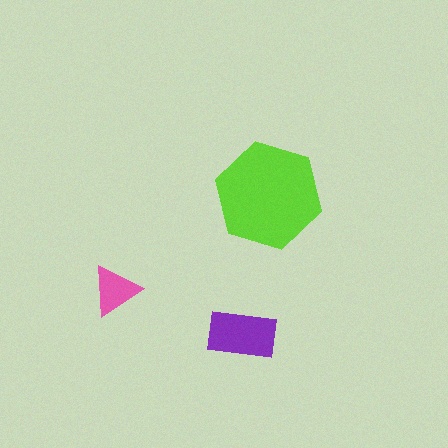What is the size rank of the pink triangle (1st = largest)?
3rd.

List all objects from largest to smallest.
The lime hexagon, the purple rectangle, the pink triangle.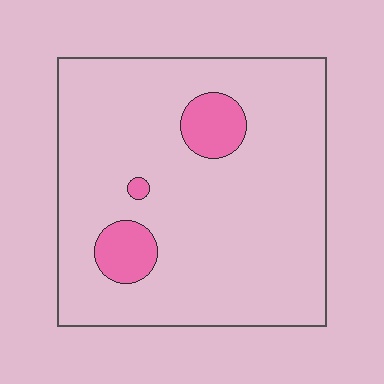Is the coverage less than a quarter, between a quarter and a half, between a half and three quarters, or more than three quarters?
Less than a quarter.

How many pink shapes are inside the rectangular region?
3.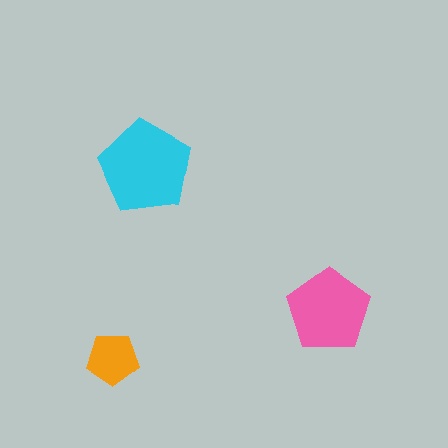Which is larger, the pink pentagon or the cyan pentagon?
The cyan one.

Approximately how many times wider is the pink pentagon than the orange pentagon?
About 1.5 times wider.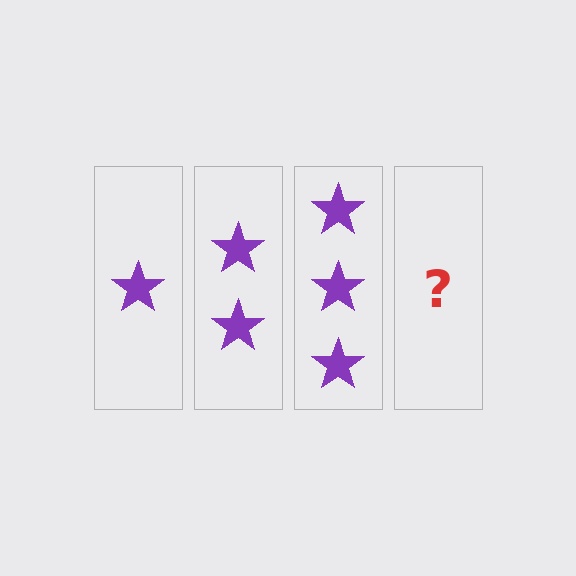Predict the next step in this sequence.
The next step is 4 stars.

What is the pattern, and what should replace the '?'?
The pattern is that each step adds one more star. The '?' should be 4 stars.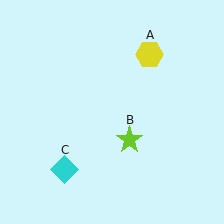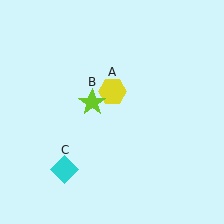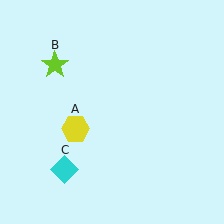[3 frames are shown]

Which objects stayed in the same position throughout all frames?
Cyan diamond (object C) remained stationary.